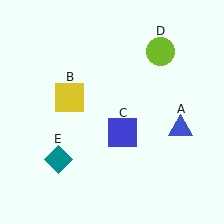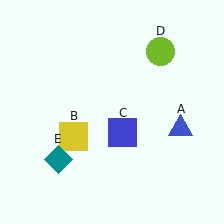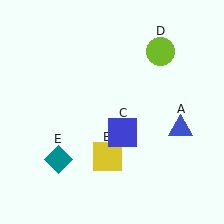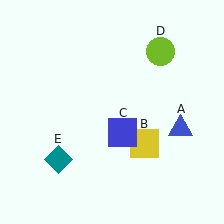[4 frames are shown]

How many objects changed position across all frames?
1 object changed position: yellow square (object B).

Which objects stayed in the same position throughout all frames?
Blue triangle (object A) and blue square (object C) and lime circle (object D) and teal diamond (object E) remained stationary.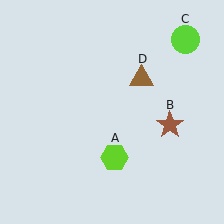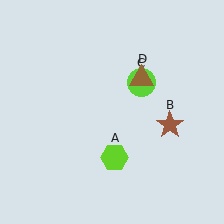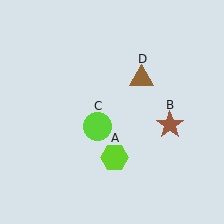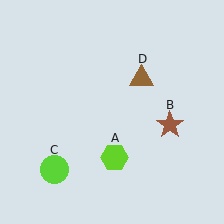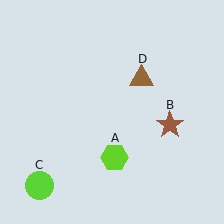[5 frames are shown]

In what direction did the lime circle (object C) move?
The lime circle (object C) moved down and to the left.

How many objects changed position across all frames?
1 object changed position: lime circle (object C).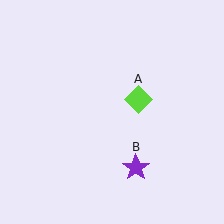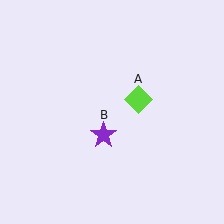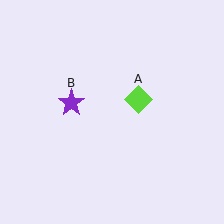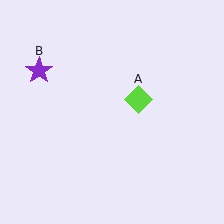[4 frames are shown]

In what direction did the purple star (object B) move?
The purple star (object B) moved up and to the left.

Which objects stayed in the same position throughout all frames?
Lime diamond (object A) remained stationary.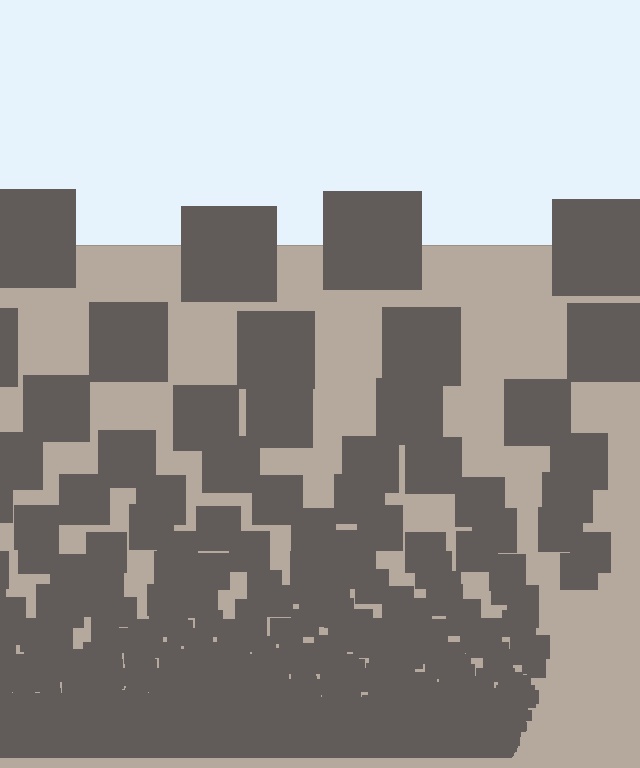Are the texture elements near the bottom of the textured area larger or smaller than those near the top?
Smaller. The gradient is inverted — elements near the bottom are smaller and denser.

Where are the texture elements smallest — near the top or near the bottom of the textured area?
Near the bottom.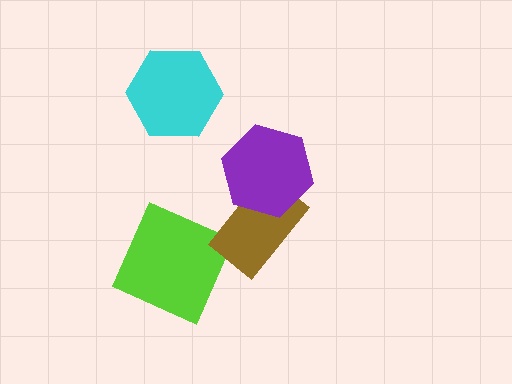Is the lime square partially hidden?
No, no other shape covers it.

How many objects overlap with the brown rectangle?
1 object overlaps with the brown rectangle.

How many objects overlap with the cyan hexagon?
0 objects overlap with the cyan hexagon.